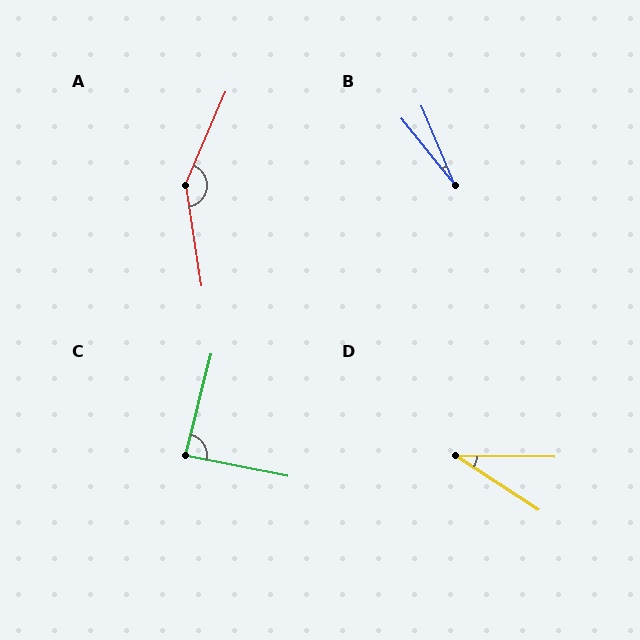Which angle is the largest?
A, at approximately 147 degrees.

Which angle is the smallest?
B, at approximately 16 degrees.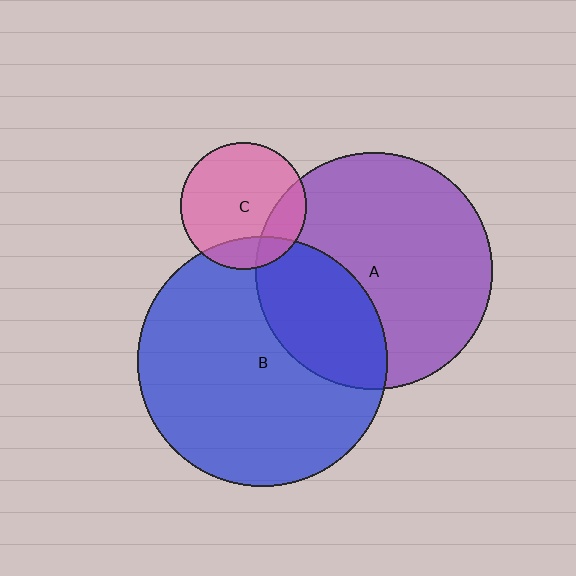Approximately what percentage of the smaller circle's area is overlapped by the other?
Approximately 30%.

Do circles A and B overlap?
Yes.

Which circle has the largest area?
Circle B (blue).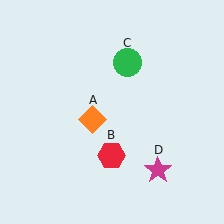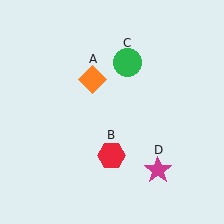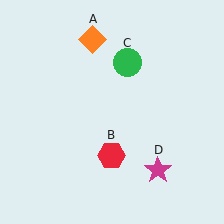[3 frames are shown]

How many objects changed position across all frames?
1 object changed position: orange diamond (object A).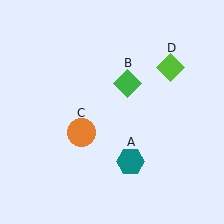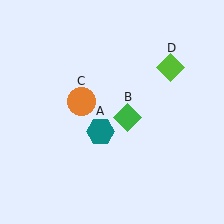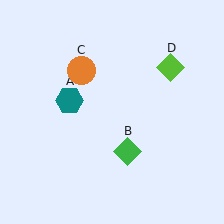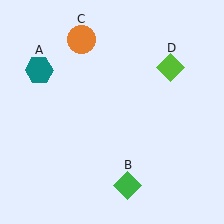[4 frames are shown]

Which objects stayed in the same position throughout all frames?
Lime diamond (object D) remained stationary.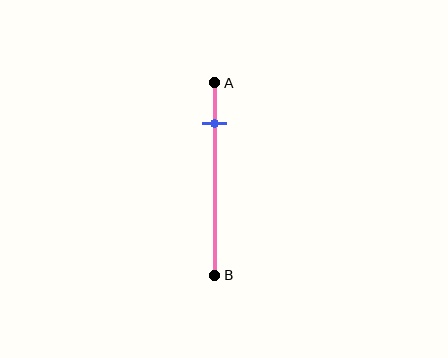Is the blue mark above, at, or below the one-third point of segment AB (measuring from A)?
The blue mark is above the one-third point of segment AB.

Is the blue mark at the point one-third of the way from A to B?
No, the mark is at about 20% from A, not at the 33% one-third point.